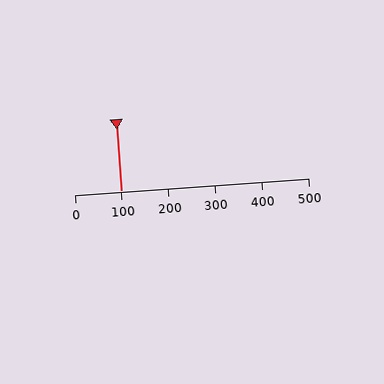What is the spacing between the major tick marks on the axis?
The major ticks are spaced 100 apart.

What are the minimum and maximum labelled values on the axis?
The axis runs from 0 to 500.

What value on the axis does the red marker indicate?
The marker indicates approximately 100.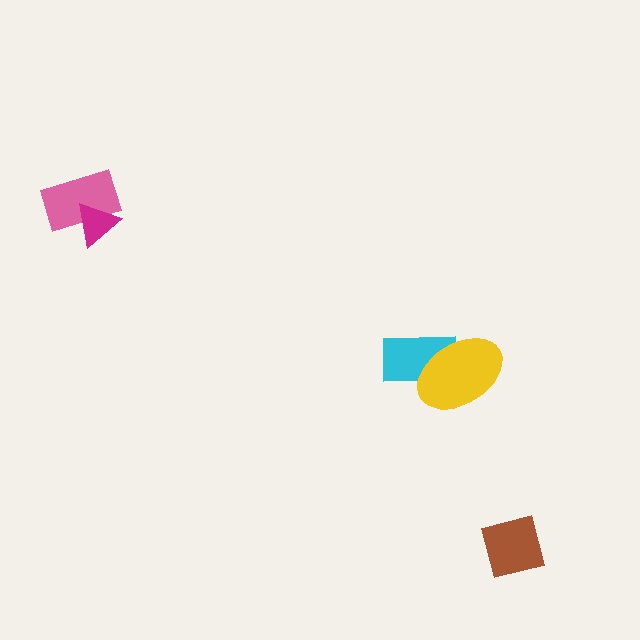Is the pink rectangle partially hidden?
Yes, it is partially covered by another shape.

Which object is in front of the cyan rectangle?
The yellow ellipse is in front of the cyan rectangle.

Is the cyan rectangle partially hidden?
Yes, it is partially covered by another shape.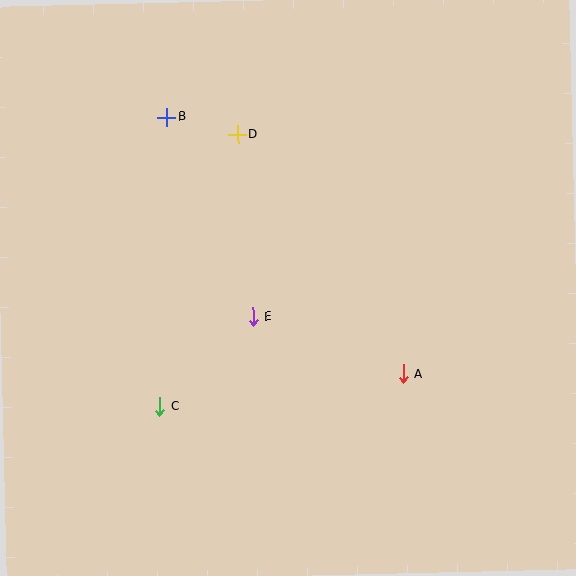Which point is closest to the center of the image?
Point E at (253, 317) is closest to the center.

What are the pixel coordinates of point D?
Point D is at (238, 134).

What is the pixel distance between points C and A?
The distance between C and A is 246 pixels.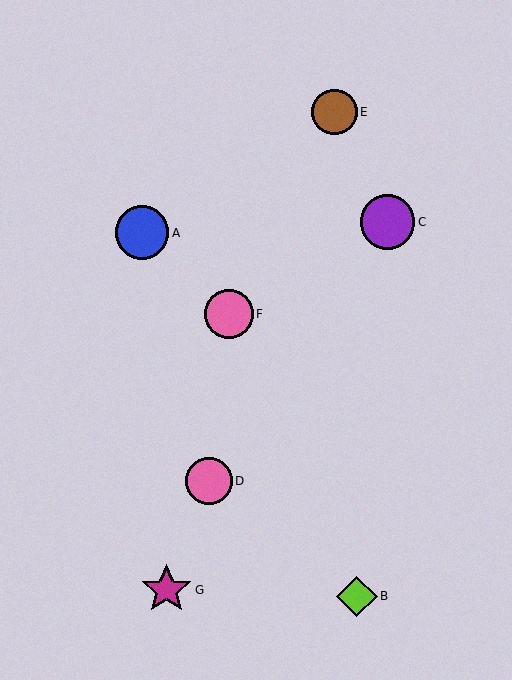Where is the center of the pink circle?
The center of the pink circle is at (209, 481).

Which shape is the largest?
The purple circle (labeled C) is the largest.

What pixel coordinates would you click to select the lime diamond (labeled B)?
Click at (357, 596) to select the lime diamond B.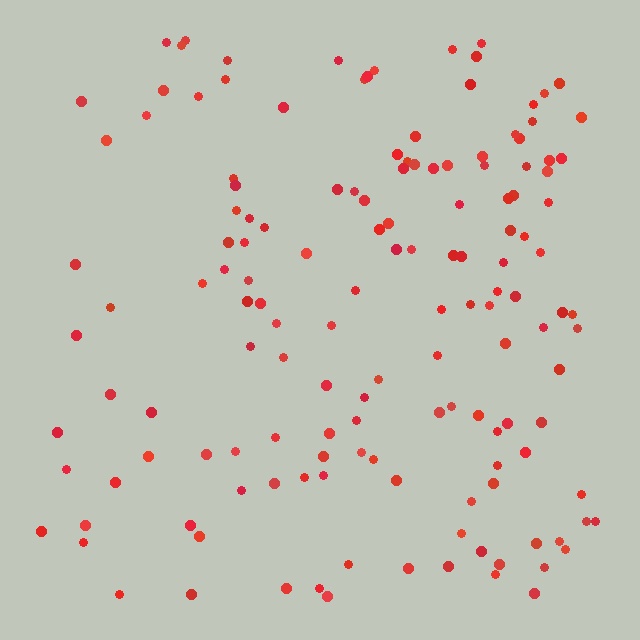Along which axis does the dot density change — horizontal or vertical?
Horizontal.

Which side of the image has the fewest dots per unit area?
The left.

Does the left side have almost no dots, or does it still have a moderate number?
Still a moderate number, just noticeably fewer than the right.